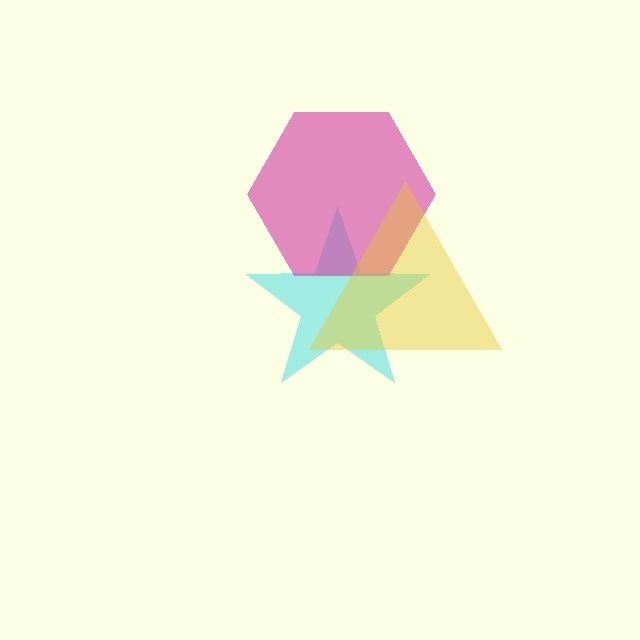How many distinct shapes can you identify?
There are 3 distinct shapes: a cyan star, a magenta hexagon, a yellow triangle.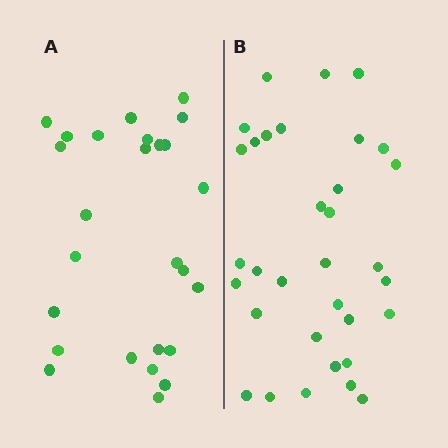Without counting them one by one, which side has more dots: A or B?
Region B (the right region) has more dots.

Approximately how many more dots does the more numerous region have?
Region B has roughly 8 or so more dots than region A.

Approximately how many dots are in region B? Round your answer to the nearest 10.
About 30 dots. (The exact count is 33, which rounds to 30.)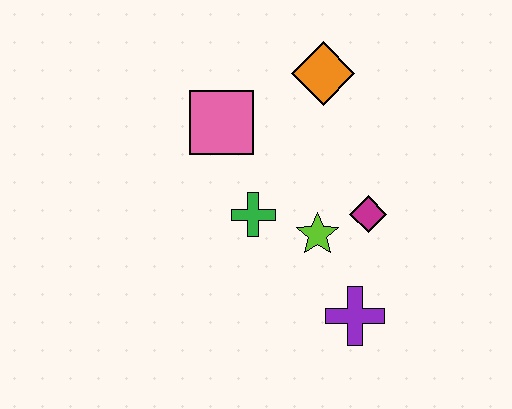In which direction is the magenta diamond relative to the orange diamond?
The magenta diamond is below the orange diamond.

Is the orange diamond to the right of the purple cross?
No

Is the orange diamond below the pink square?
No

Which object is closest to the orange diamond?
The pink square is closest to the orange diamond.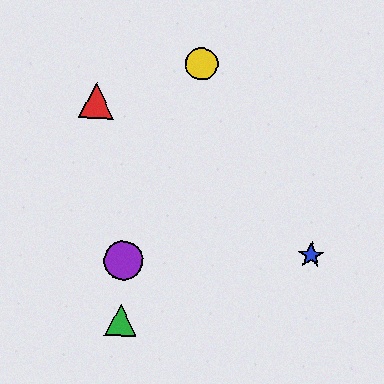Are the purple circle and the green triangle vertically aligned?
Yes, both are at x≈124.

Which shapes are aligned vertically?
The green triangle, the purple circle are aligned vertically.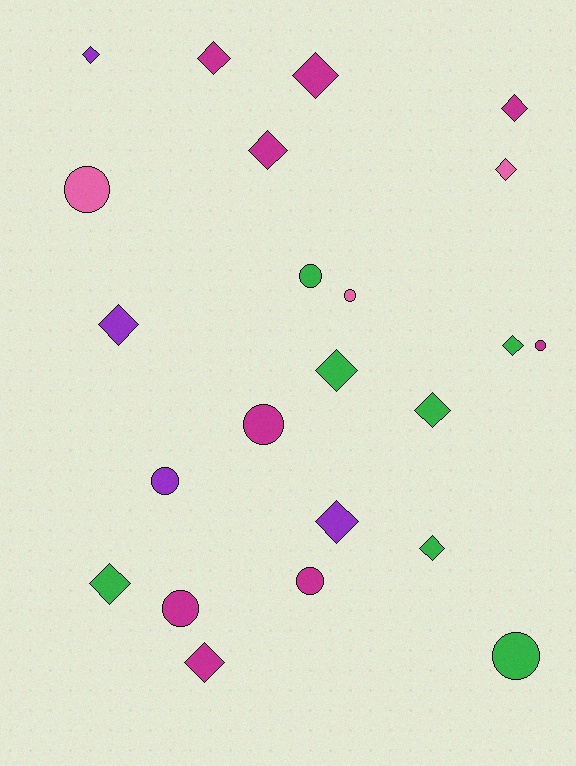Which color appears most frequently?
Magenta, with 9 objects.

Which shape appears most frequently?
Diamond, with 14 objects.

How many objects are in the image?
There are 23 objects.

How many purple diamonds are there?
There are 3 purple diamonds.